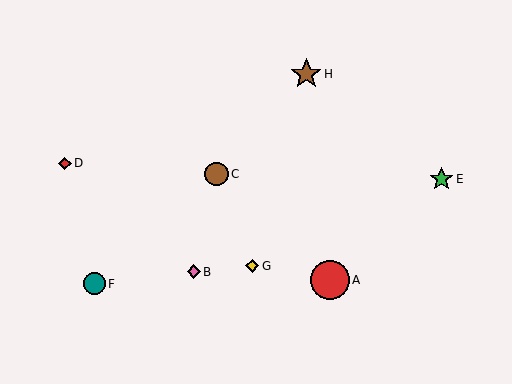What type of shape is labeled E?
Shape E is a green star.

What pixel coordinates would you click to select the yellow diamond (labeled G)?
Click at (252, 266) to select the yellow diamond G.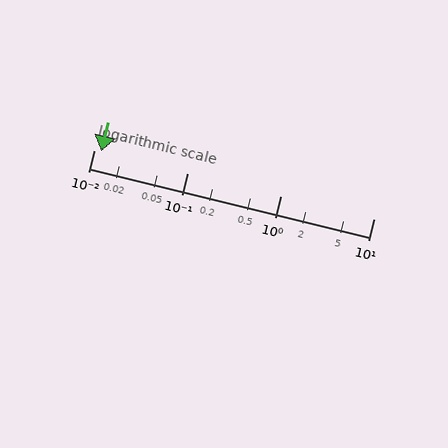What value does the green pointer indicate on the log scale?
The pointer indicates approximately 0.012.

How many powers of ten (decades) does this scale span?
The scale spans 3 decades, from 0.01 to 10.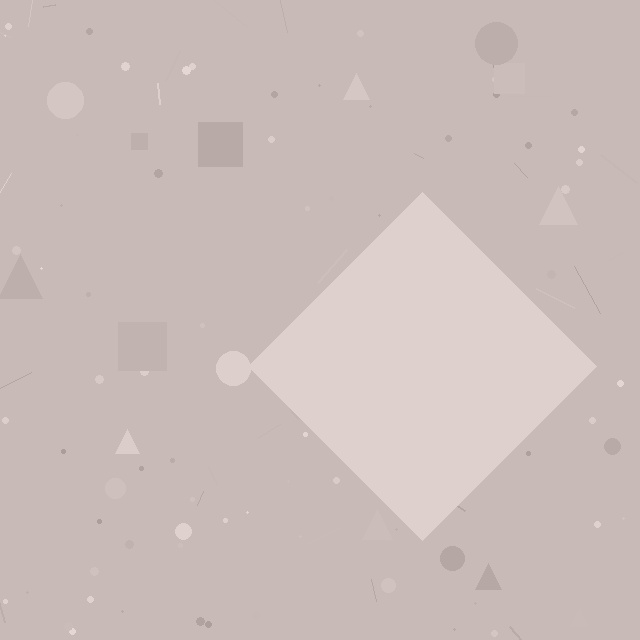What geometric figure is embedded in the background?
A diamond is embedded in the background.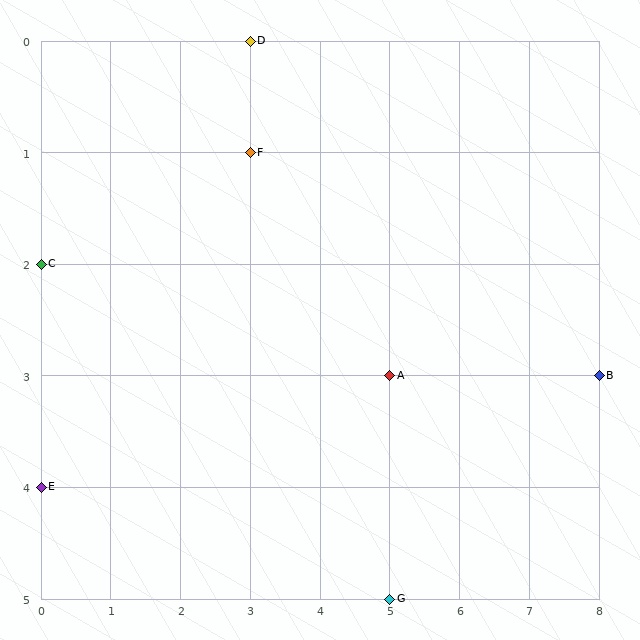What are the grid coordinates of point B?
Point B is at grid coordinates (8, 3).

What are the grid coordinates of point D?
Point D is at grid coordinates (3, 0).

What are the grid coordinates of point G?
Point G is at grid coordinates (5, 5).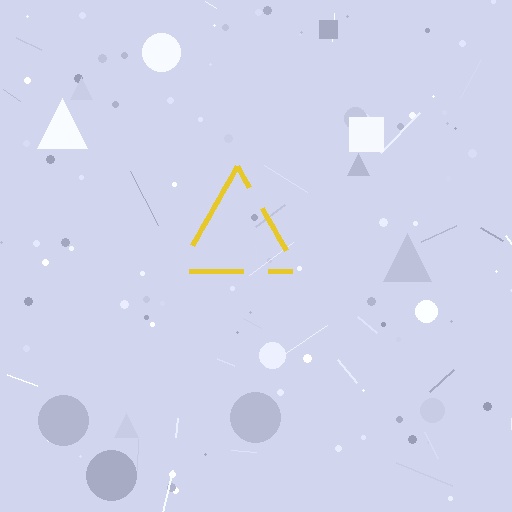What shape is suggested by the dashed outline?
The dashed outline suggests a triangle.